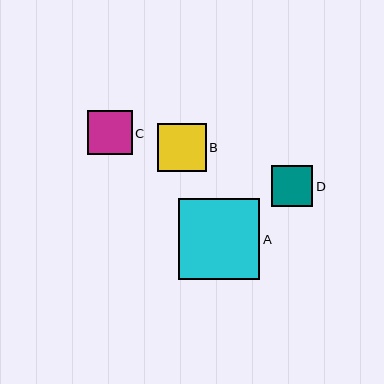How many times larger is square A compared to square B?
Square A is approximately 1.7 times the size of square B.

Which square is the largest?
Square A is the largest with a size of approximately 81 pixels.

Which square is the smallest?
Square D is the smallest with a size of approximately 41 pixels.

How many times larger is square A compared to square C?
Square A is approximately 1.8 times the size of square C.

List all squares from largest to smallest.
From largest to smallest: A, B, C, D.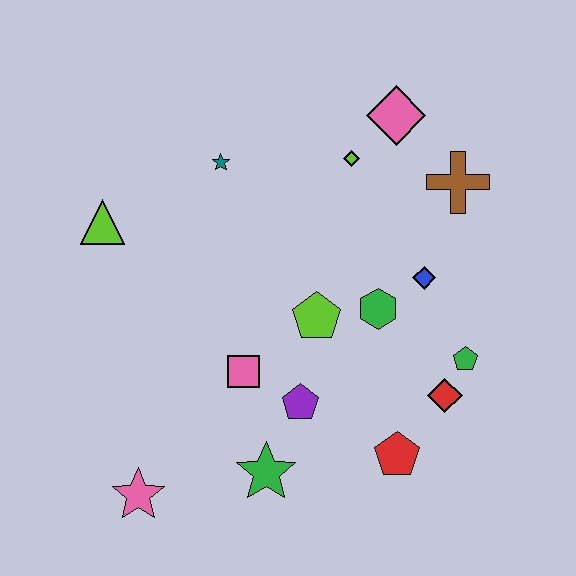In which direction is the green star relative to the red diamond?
The green star is to the left of the red diamond.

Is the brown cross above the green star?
Yes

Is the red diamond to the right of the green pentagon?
No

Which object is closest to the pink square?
The purple pentagon is closest to the pink square.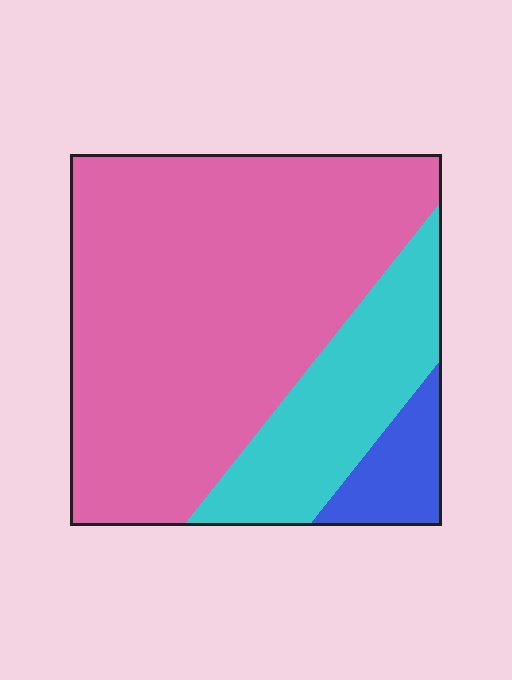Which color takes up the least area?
Blue, at roughly 10%.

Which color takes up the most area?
Pink, at roughly 70%.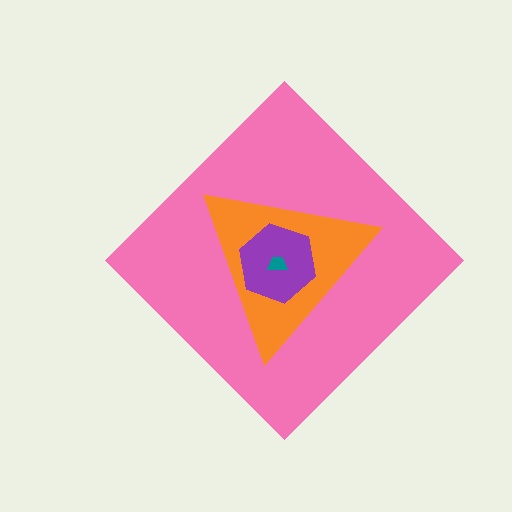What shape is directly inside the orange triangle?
The purple hexagon.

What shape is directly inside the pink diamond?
The orange triangle.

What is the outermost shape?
The pink diamond.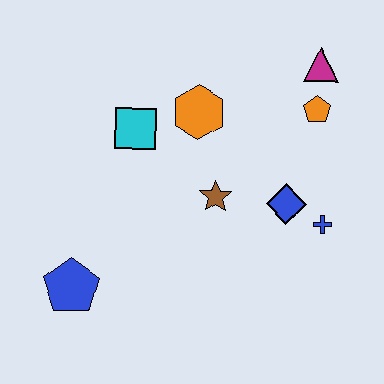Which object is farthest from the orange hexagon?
The blue pentagon is farthest from the orange hexagon.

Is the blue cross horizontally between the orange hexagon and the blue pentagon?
No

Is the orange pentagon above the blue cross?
Yes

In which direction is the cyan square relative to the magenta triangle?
The cyan square is to the left of the magenta triangle.